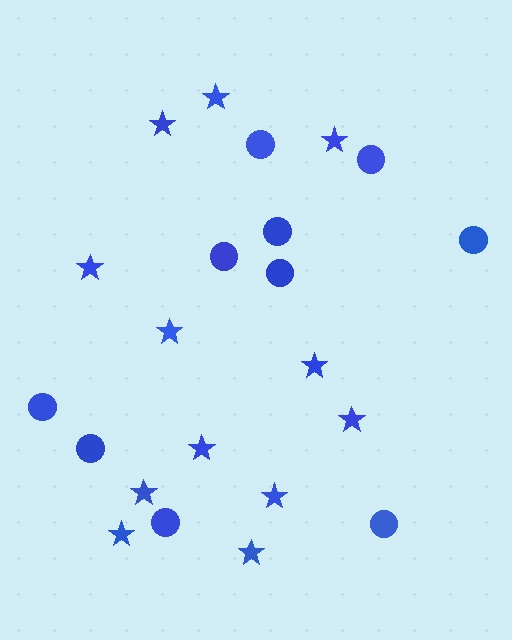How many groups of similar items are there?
There are 2 groups: one group of circles (10) and one group of stars (12).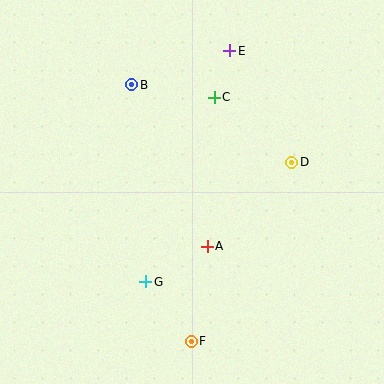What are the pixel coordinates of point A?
Point A is at (207, 246).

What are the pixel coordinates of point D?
Point D is at (292, 162).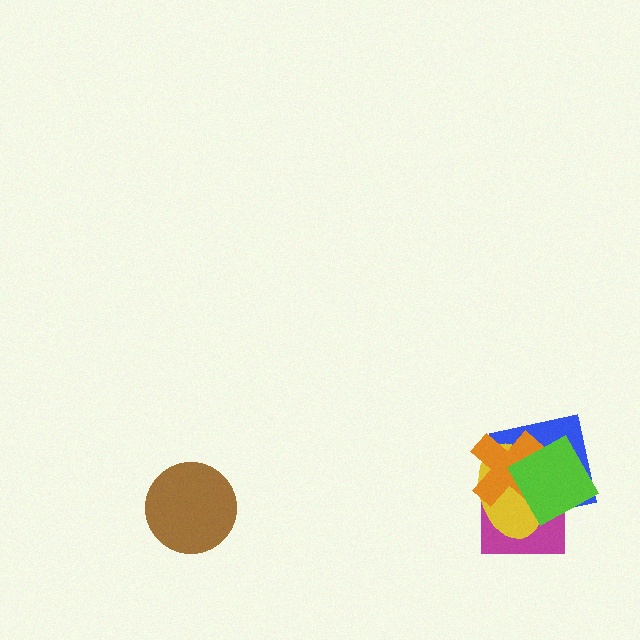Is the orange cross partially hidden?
Yes, it is partially covered by another shape.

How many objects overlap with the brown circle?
0 objects overlap with the brown circle.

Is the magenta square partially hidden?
Yes, it is partially covered by another shape.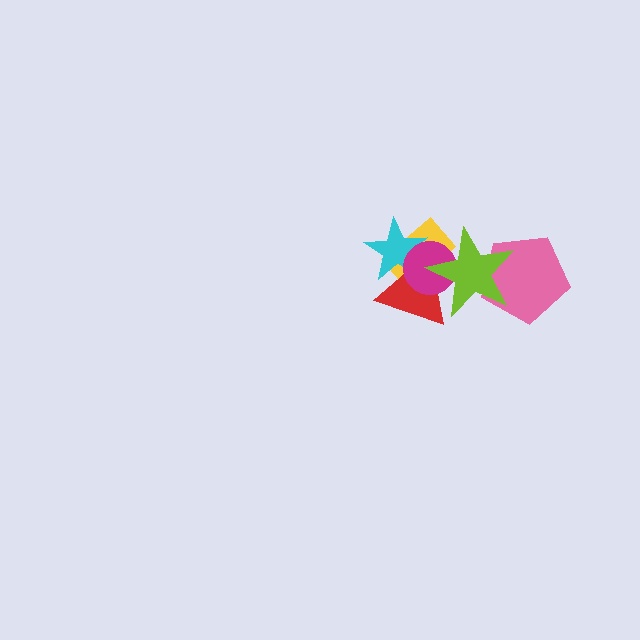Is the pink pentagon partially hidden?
Yes, it is partially covered by another shape.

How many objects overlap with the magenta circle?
4 objects overlap with the magenta circle.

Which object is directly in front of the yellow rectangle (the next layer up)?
The cyan star is directly in front of the yellow rectangle.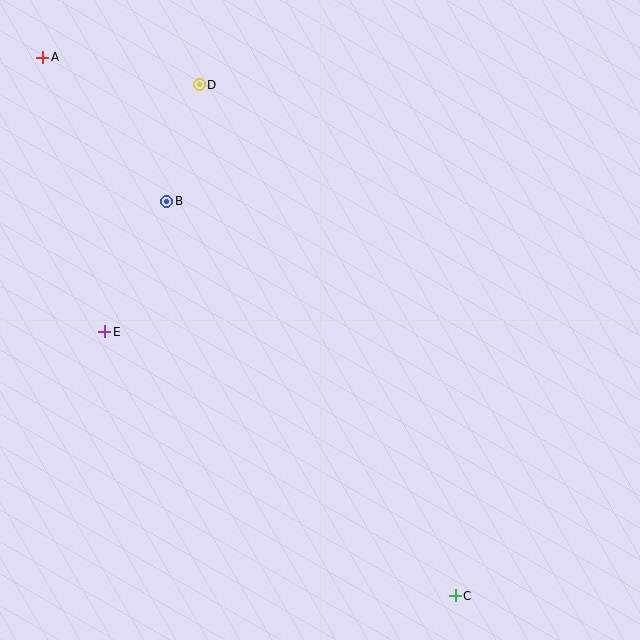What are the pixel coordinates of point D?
Point D is at (199, 85).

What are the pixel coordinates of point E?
Point E is at (105, 332).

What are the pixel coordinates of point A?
Point A is at (43, 57).